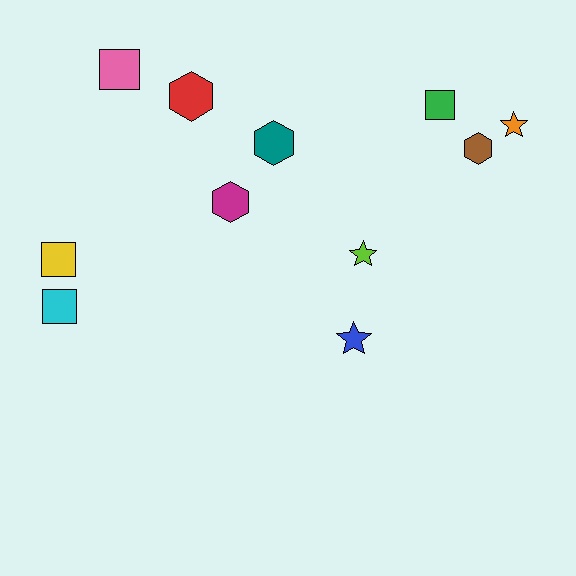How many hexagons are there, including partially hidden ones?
There are 4 hexagons.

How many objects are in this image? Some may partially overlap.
There are 11 objects.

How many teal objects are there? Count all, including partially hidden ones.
There is 1 teal object.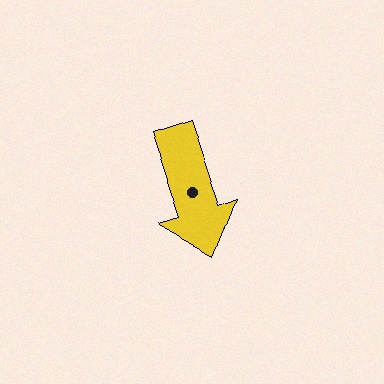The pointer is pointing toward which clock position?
Roughly 5 o'clock.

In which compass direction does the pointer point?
South.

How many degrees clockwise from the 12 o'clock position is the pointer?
Approximately 161 degrees.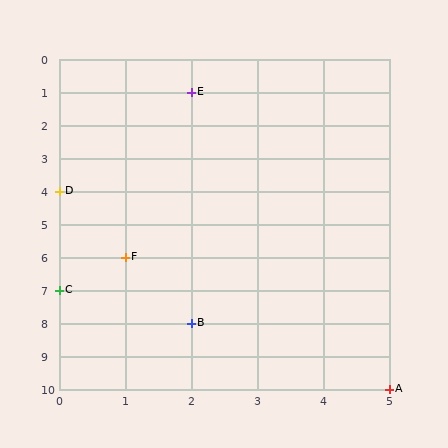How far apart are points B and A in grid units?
Points B and A are 3 columns and 2 rows apart (about 3.6 grid units diagonally).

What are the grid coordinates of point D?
Point D is at grid coordinates (0, 4).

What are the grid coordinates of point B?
Point B is at grid coordinates (2, 8).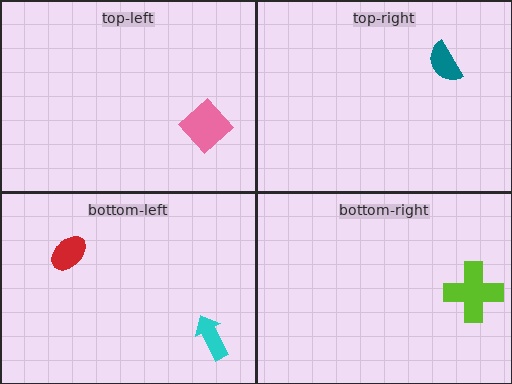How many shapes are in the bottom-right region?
1.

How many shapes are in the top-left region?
1.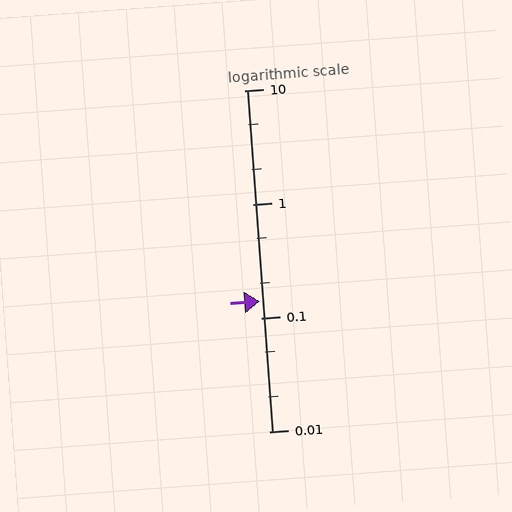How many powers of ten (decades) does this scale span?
The scale spans 3 decades, from 0.01 to 10.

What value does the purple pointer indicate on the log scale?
The pointer indicates approximately 0.14.